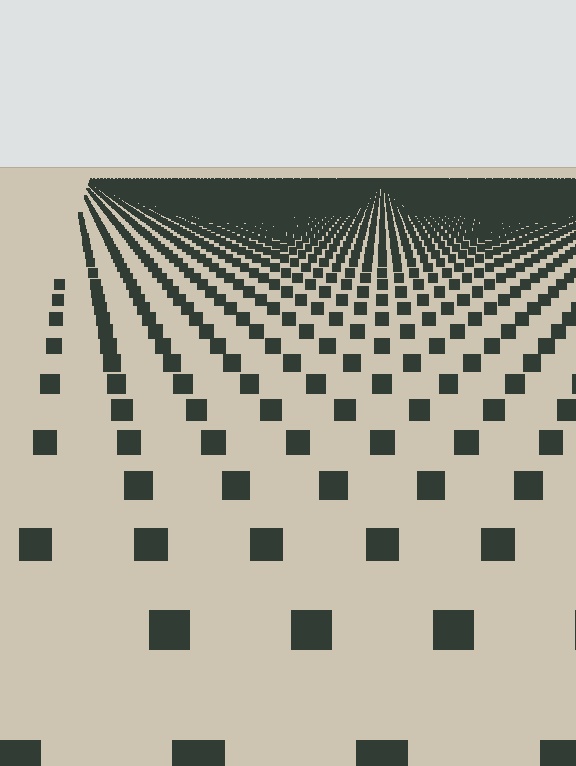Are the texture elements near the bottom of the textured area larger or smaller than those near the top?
Larger. Near the bottom, elements are closer to the viewer and appear at a bigger on-screen size.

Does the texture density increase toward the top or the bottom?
Density increases toward the top.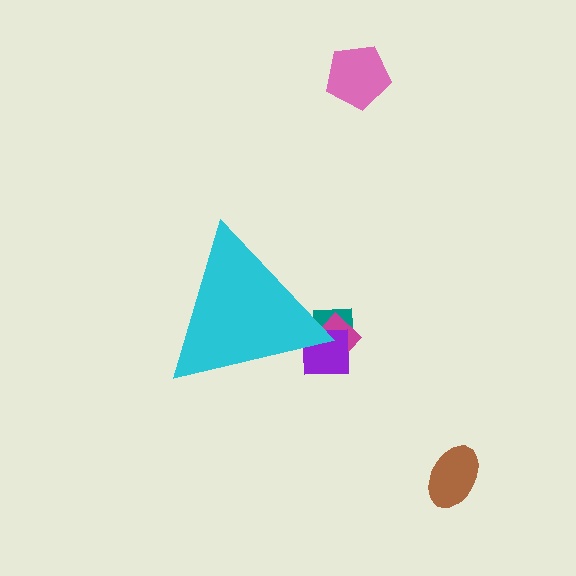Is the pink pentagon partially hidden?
No, the pink pentagon is fully visible.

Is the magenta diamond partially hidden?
Yes, the magenta diamond is partially hidden behind the cyan triangle.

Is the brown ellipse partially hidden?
No, the brown ellipse is fully visible.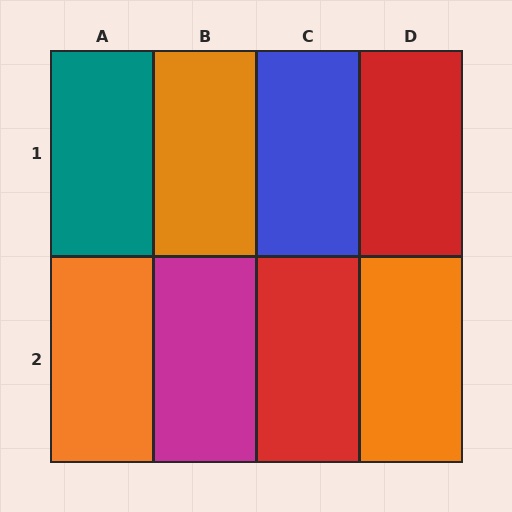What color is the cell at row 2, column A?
Orange.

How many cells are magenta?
1 cell is magenta.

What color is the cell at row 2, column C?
Red.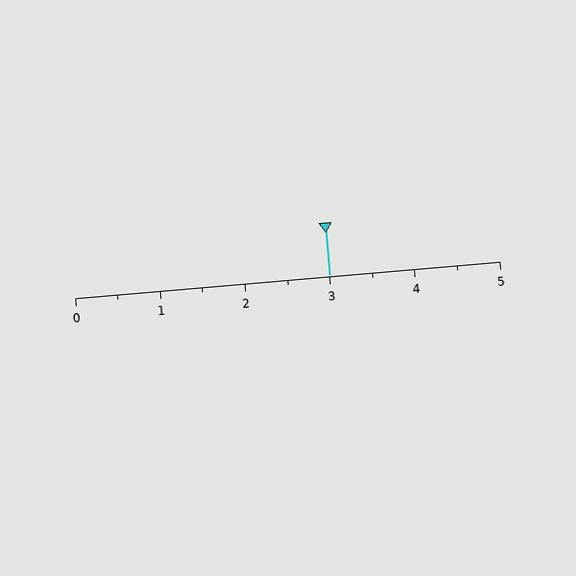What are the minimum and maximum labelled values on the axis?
The axis runs from 0 to 5.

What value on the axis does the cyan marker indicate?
The marker indicates approximately 3.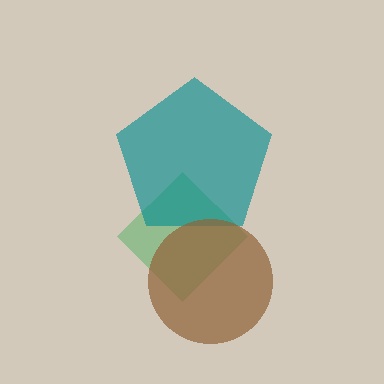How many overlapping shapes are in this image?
There are 3 overlapping shapes in the image.